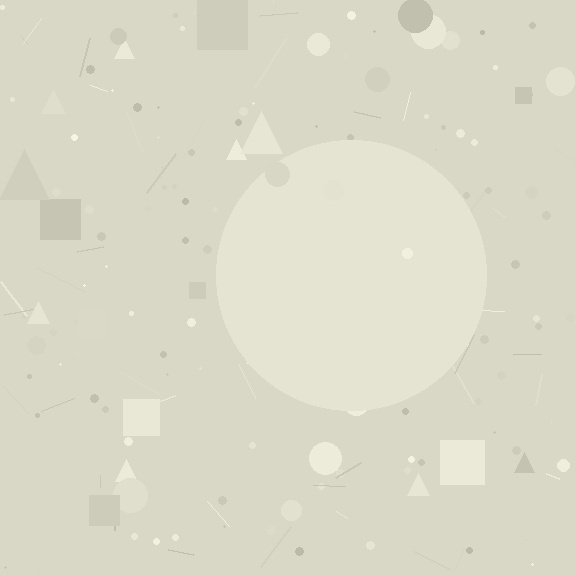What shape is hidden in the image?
A circle is hidden in the image.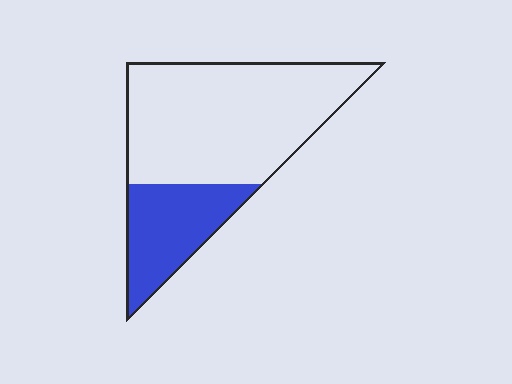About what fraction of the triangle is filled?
About one quarter (1/4).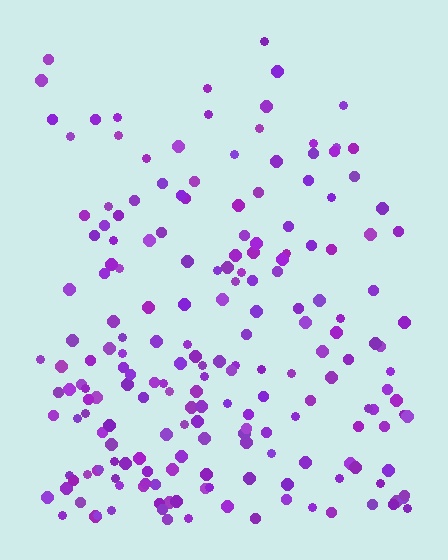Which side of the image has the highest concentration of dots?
The bottom.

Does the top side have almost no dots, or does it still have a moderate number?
Still a moderate number, just noticeably fewer than the bottom.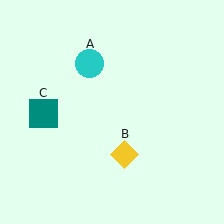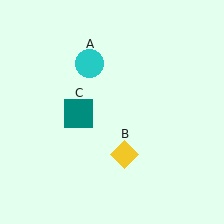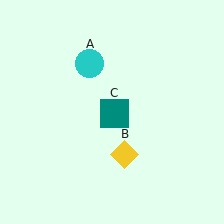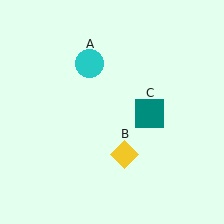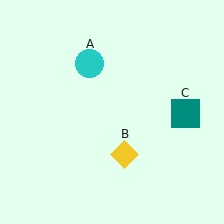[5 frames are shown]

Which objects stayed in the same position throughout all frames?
Cyan circle (object A) and yellow diamond (object B) remained stationary.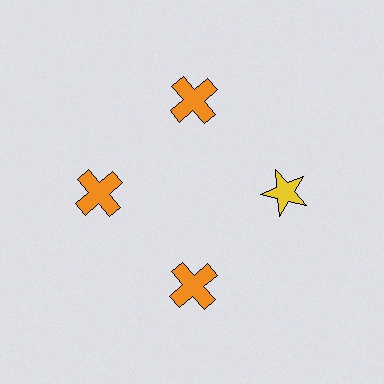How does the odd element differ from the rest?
It differs in both color (yellow instead of orange) and shape (star instead of cross).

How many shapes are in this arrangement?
There are 4 shapes arranged in a ring pattern.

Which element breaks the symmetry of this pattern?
The yellow star at roughly the 3 o'clock position breaks the symmetry. All other shapes are orange crosses.